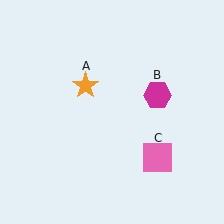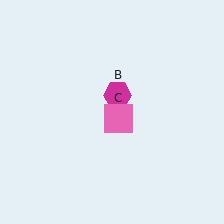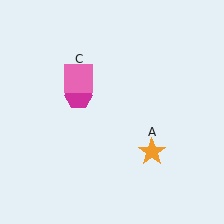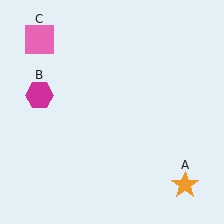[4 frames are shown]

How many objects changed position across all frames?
3 objects changed position: orange star (object A), magenta hexagon (object B), pink square (object C).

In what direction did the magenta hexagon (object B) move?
The magenta hexagon (object B) moved left.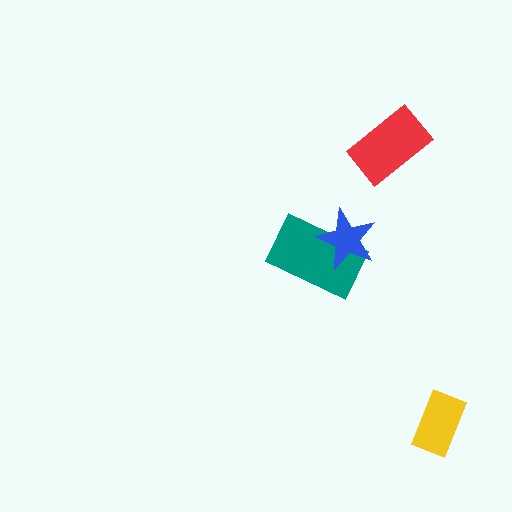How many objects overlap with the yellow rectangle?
0 objects overlap with the yellow rectangle.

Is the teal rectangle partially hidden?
Yes, it is partially covered by another shape.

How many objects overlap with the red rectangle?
0 objects overlap with the red rectangle.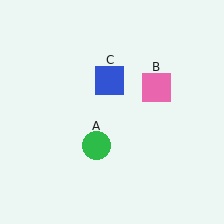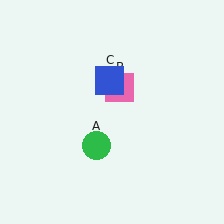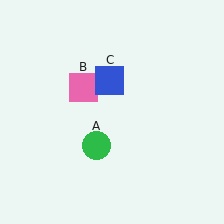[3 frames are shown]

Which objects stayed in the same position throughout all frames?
Green circle (object A) and blue square (object C) remained stationary.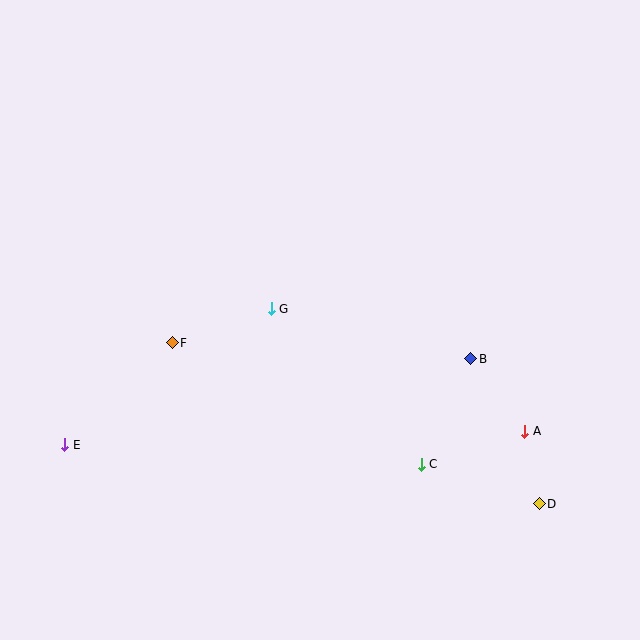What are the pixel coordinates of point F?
Point F is at (172, 343).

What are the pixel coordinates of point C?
Point C is at (421, 464).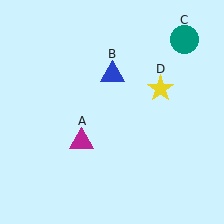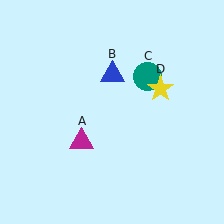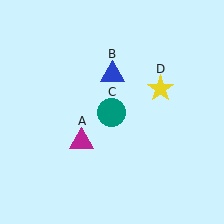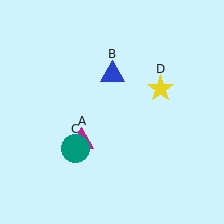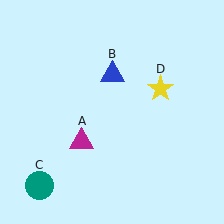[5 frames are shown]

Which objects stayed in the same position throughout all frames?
Magenta triangle (object A) and blue triangle (object B) and yellow star (object D) remained stationary.